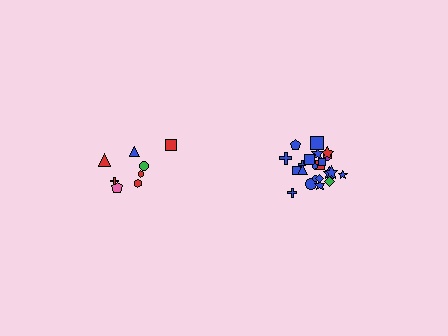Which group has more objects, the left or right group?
The right group.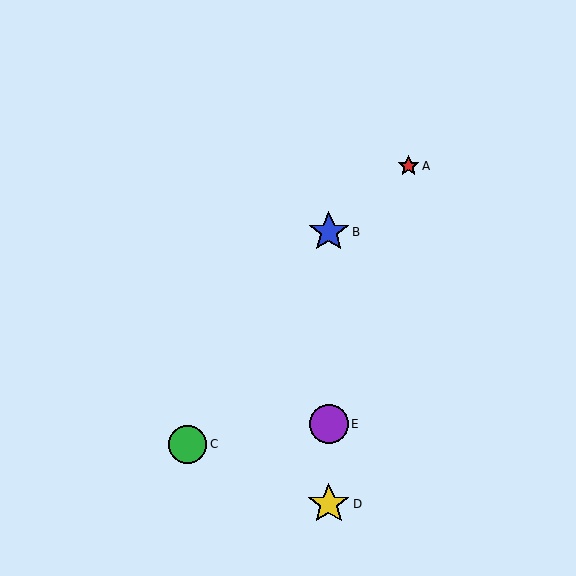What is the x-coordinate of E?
Object E is at x≈329.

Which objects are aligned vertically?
Objects B, D, E are aligned vertically.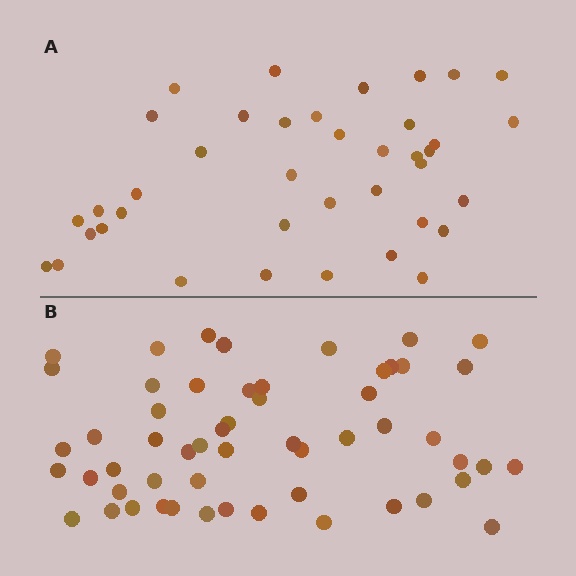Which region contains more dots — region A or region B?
Region B (the bottom region) has more dots.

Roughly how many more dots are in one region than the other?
Region B has approximately 15 more dots than region A.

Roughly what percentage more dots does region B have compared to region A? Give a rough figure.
About 40% more.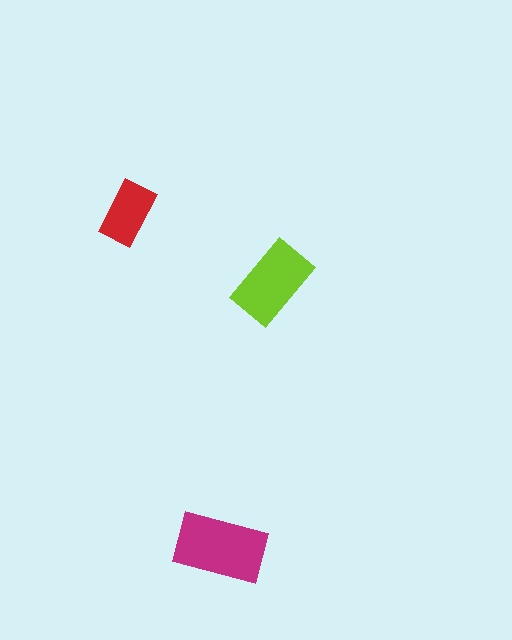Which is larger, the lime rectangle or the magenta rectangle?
The magenta one.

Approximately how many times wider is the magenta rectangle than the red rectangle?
About 1.5 times wider.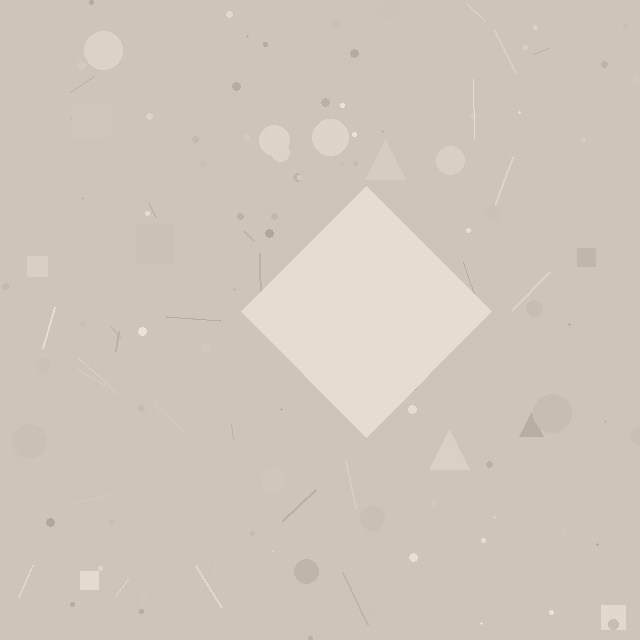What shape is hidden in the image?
A diamond is hidden in the image.